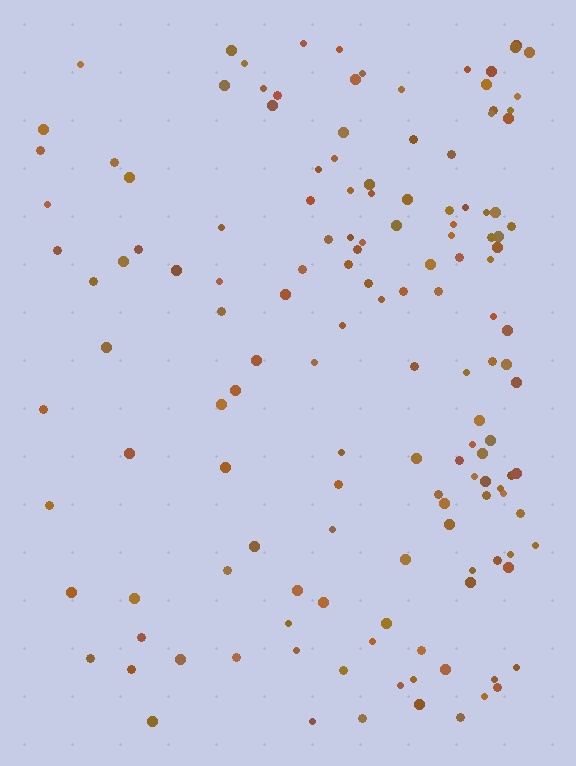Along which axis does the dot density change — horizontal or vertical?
Horizontal.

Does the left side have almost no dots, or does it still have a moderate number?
Still a moderate number, just noticeably fewer than the right.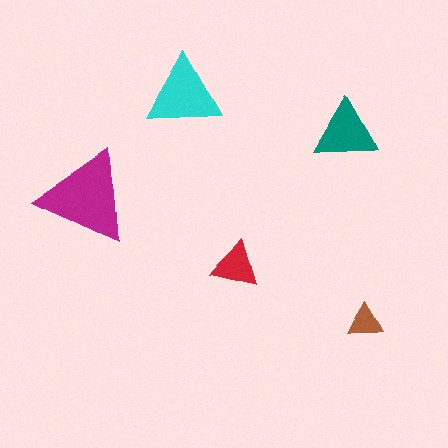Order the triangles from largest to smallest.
the magenta one, the cyan one, the teal one, the red one, the brown one.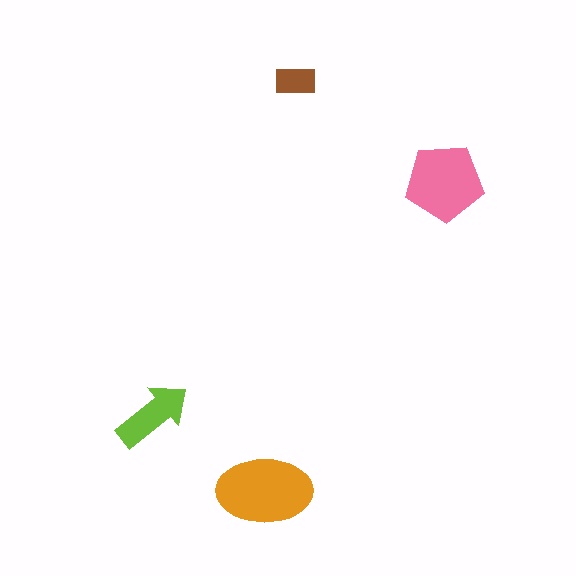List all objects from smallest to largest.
The brown rectangle, the lime arrow, the pink pentagon, the orange ellipse.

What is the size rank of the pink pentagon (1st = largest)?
2nd.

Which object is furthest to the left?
The lime arrow is leftmost.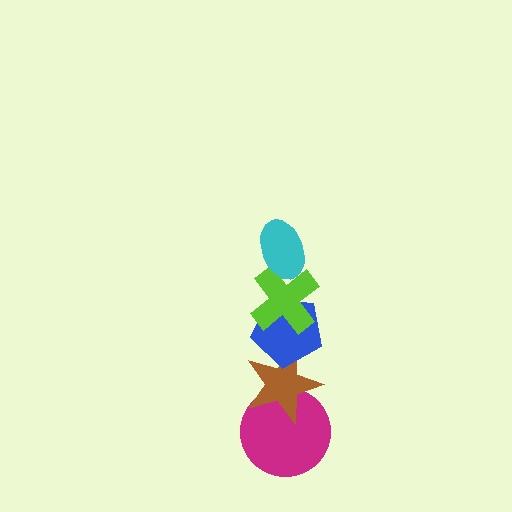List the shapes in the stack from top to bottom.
From top to bottom: the cyan ellipse, the lime cross, the blue pentagon, the brown star, the magenta circle.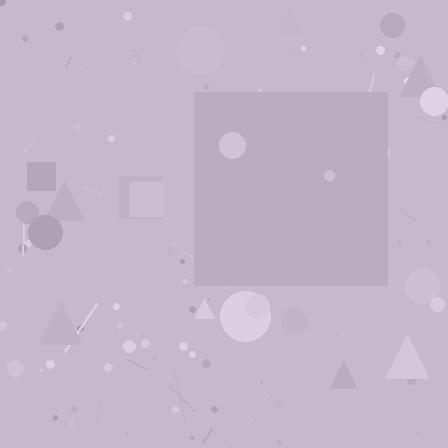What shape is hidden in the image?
A square is hidden in the image.